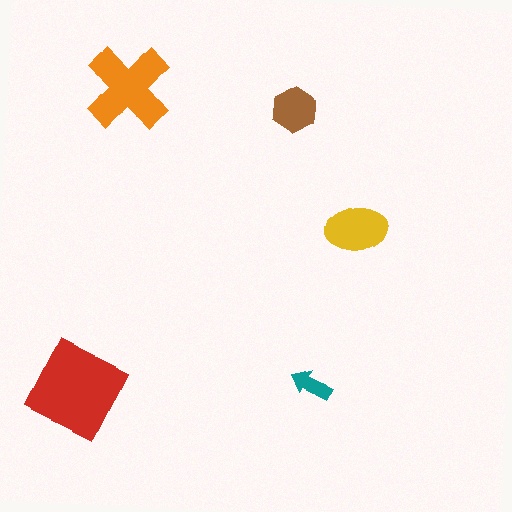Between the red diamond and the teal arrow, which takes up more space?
The red diamond.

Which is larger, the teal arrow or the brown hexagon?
The brown hexagon.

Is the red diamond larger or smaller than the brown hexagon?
Larger.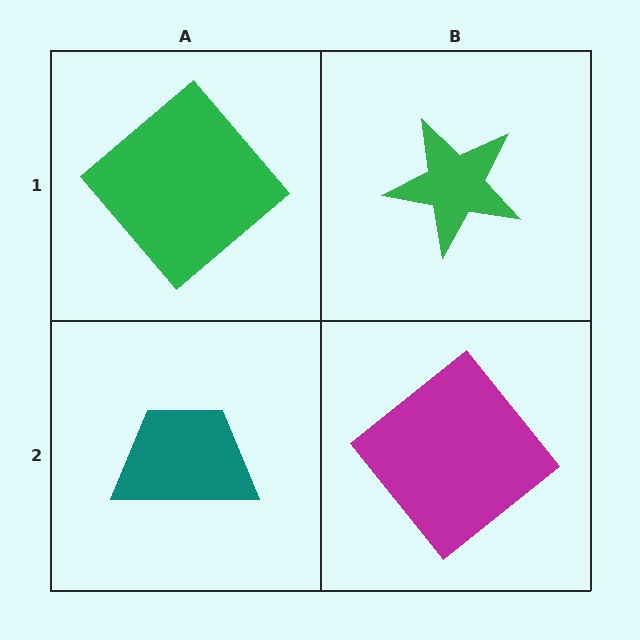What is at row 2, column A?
A teal trapezoid.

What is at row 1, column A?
A green diamond.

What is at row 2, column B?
A magenta diamond.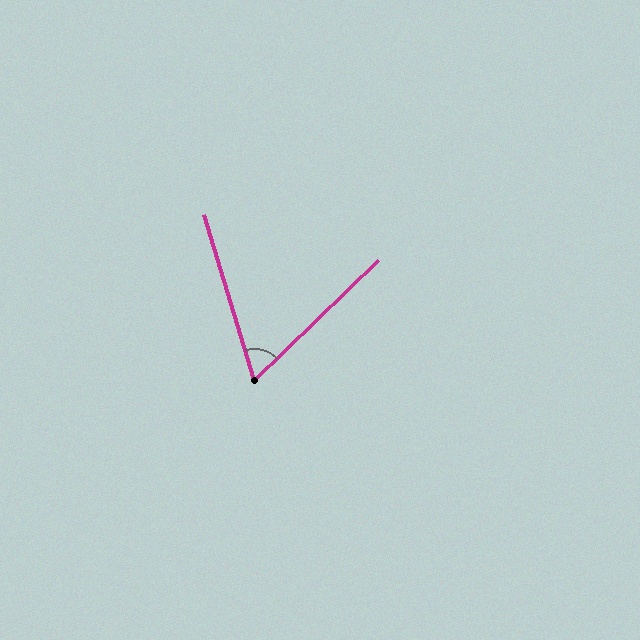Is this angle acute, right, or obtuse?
It is acute.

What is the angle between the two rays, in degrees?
Approximately 63 degrees.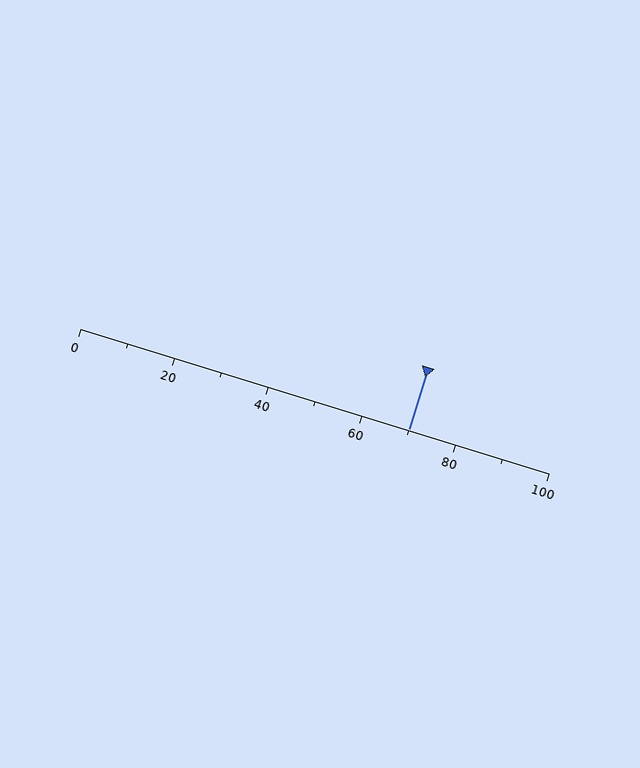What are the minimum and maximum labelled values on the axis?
The axis runs from 0 to 100.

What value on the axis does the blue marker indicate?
The marker indicates approximately 70.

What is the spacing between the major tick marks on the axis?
The major ticks are spaced 20 apart.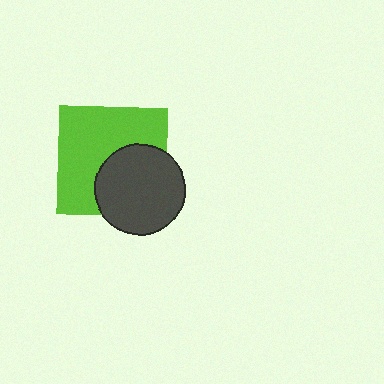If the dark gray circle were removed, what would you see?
You would see the complete lime square.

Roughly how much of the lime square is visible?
About half of it is visible (roughly 61%).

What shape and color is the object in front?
The object in front is a dark gray circle.